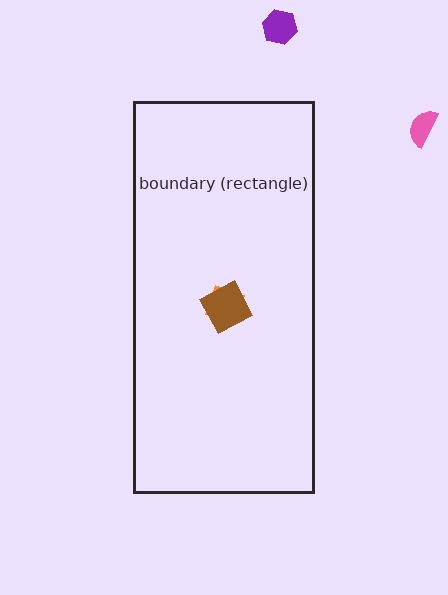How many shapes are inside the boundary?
2 inside, 2 outside.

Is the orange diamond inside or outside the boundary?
Inside.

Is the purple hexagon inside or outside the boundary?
Outside.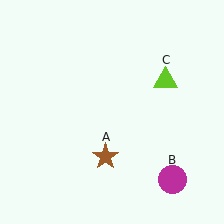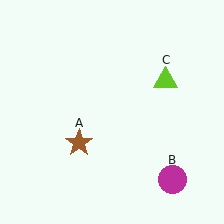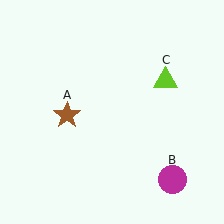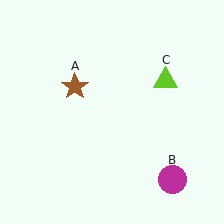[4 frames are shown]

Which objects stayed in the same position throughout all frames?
Magenta circle (object B) and lime triangle (object C) remained stationary.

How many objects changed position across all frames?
1 object changed position: brown star (object A).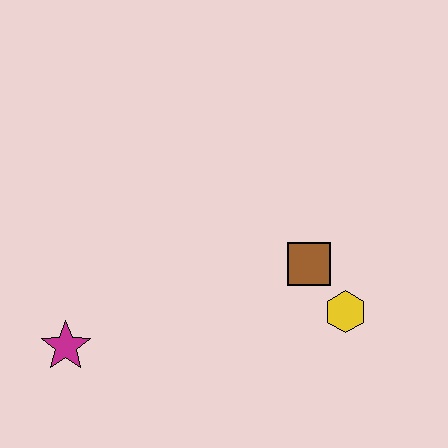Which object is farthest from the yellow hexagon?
The magenta star is farthest from the yellow hexagon.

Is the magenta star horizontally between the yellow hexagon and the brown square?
No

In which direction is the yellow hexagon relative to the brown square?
The yellow hexagon is below the brown square.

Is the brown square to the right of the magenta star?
Yes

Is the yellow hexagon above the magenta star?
Yes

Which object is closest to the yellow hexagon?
The brown square is closest to the yellow hexagon.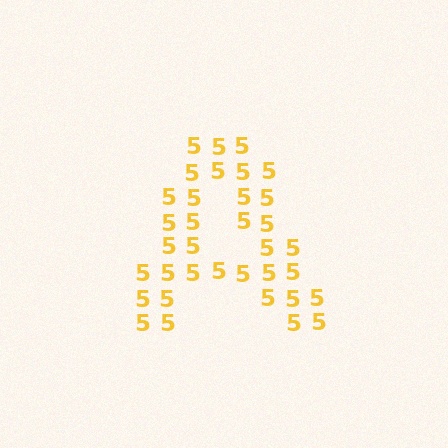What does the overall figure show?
The overall figure shows the letter A.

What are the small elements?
The small elements are digit 5's.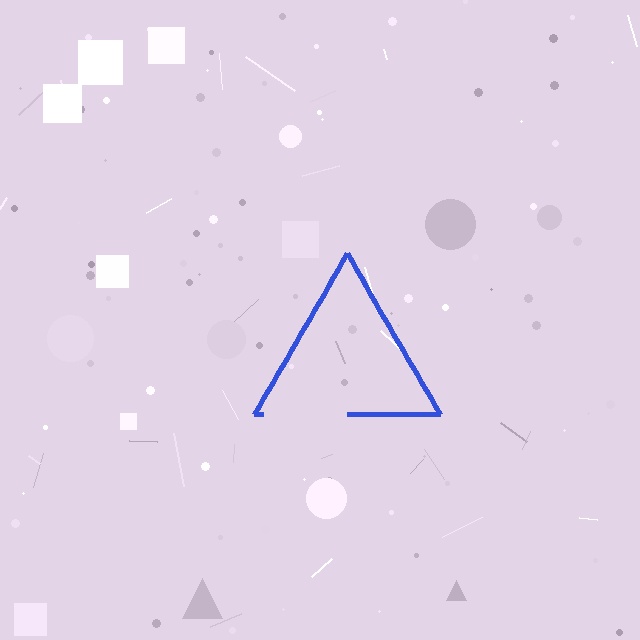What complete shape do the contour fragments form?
The contour fragments form a triangle.